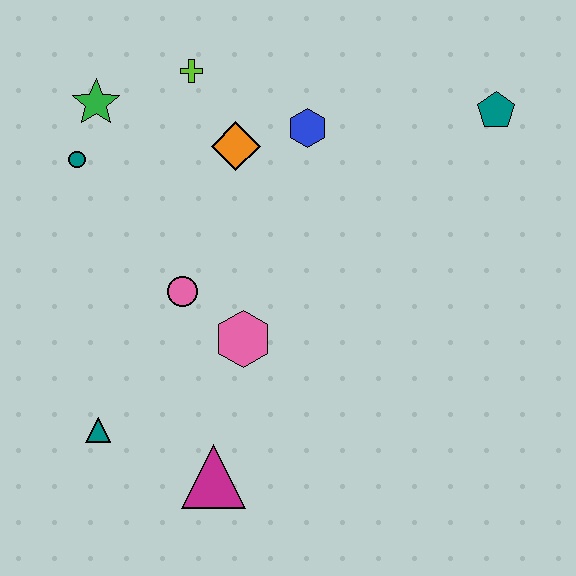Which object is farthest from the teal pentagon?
The teal triangle is farthest from the teal pentagon.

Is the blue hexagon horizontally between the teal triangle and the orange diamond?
No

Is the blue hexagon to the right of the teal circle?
Yes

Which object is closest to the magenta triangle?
The teal triangle is closest to the magenta triangle.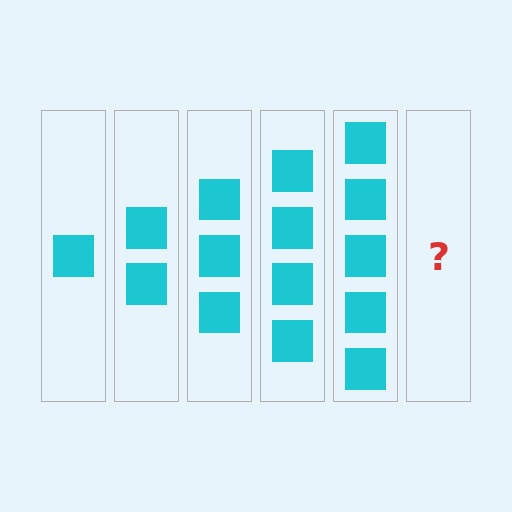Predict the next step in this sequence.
The next step is 6 squares.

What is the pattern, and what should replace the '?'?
The pattern is that each step adds one more square. The '?' should be 6 squares.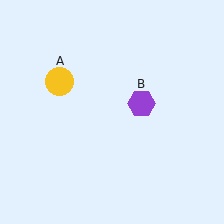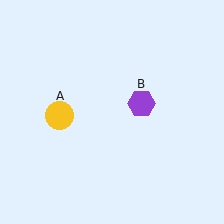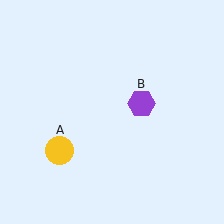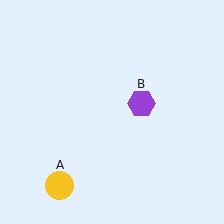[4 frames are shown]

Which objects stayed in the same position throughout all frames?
Purple hexagon (object B) remained stationary.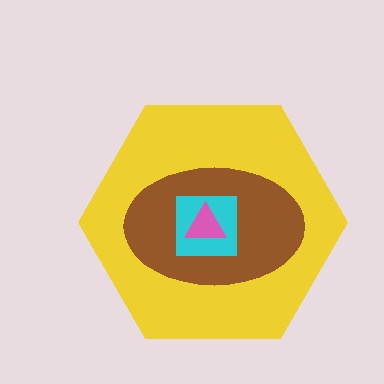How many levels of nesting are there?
4.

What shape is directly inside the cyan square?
The pink triangle.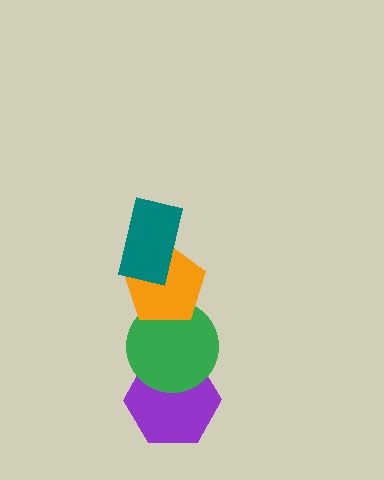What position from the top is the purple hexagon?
The purple hexagon is 4th from the top.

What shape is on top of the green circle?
The orange pentagon is on top of the green circle.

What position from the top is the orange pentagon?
The orange pentagon is 2nd from the top.